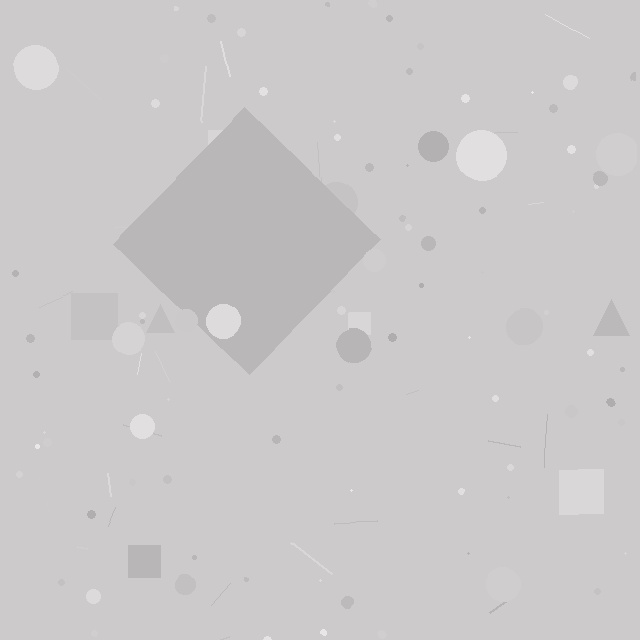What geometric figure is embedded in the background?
A diamond is embedded in the background.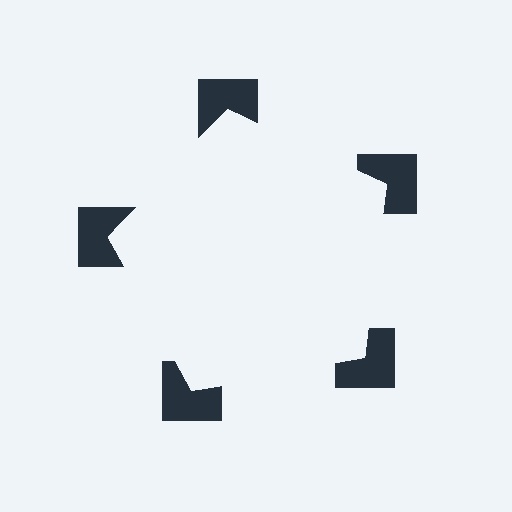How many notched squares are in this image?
There are 5 — one at each vertex of the illusory pentagon.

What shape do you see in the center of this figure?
An illusory pentagon — its edges are inferred from the aligned wedge cuts in the notched squares, not physically drawn.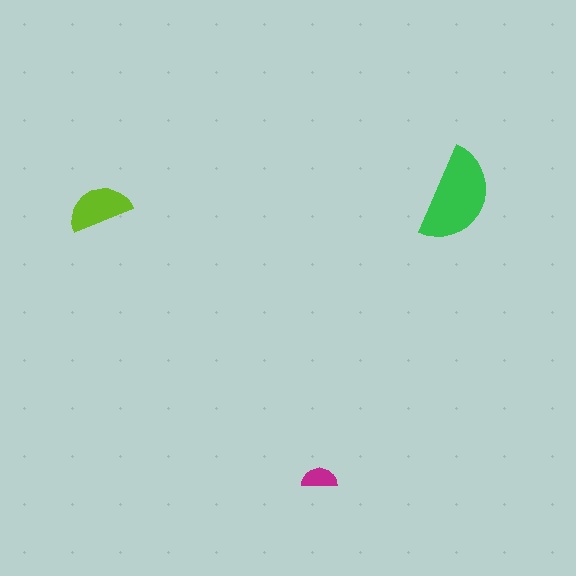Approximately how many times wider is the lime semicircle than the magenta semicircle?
About 2 times wider.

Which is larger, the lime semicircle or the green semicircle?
The green one.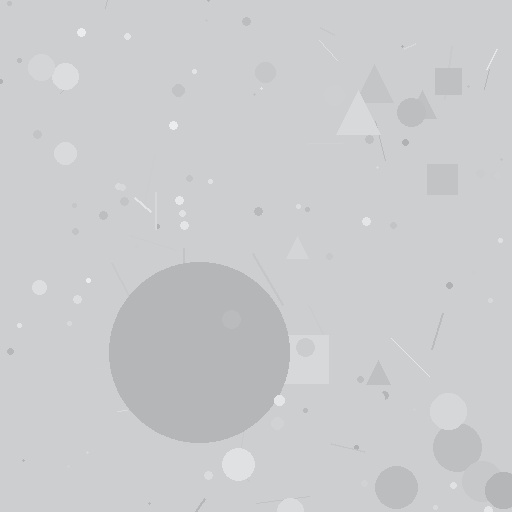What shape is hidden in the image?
A circle is hidden in the image.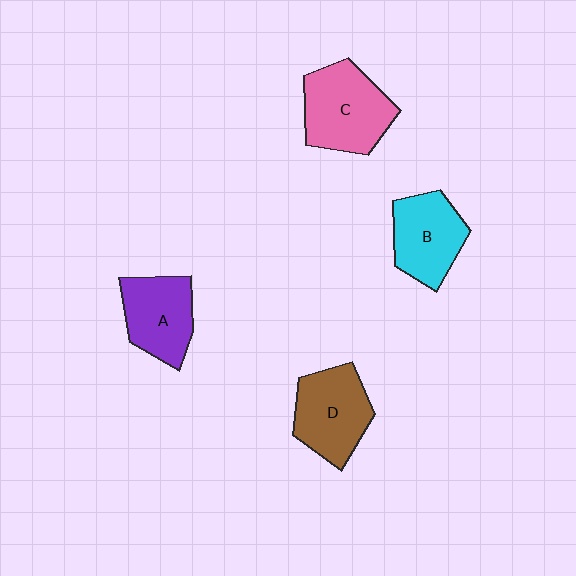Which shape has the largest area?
Shape C (pink).